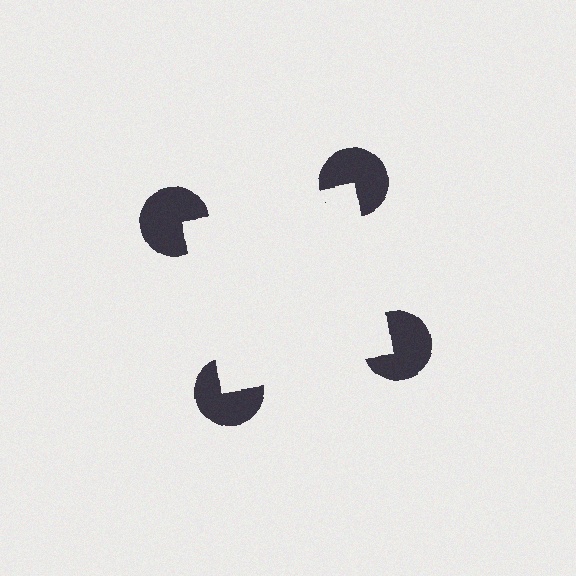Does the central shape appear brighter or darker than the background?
It typically appears slightly brighter than the background, even though no actual brightness change is drawn.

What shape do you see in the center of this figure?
An illusory square — its edges are inferred from the aligned wedge cuts in the pac-man discs, not physically drawn.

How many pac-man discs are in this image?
There are 4 — one at each vertex of the illusory square.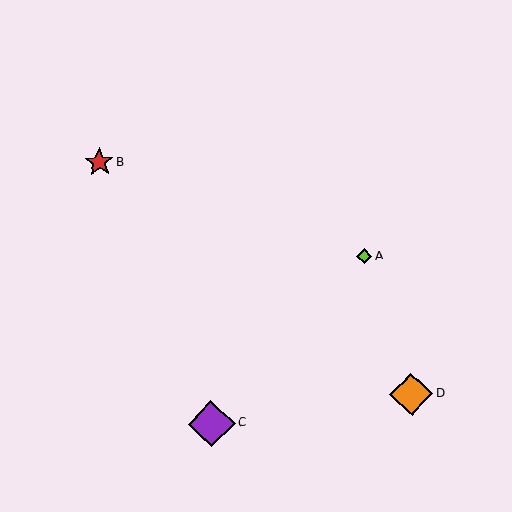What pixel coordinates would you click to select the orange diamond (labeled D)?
Click at (411, 394) to select the orange diamond D.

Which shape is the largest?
The purple diamond (labeled C) is the largest.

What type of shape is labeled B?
Shape B is a red star.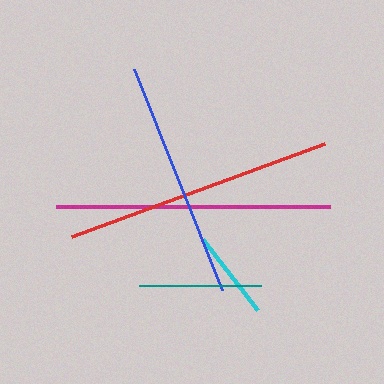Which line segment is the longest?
The magenta line is the longest at approximately 274 pixels.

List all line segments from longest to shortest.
From longest to shortest: magenta, red, blue, teal, cyan.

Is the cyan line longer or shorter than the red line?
The red line is longer than the cyan line.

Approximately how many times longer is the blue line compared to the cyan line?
The blue line is approximately 2.6 times the length of the cyan line.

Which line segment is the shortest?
The cyan line is the shortest at approximately 90 pixels.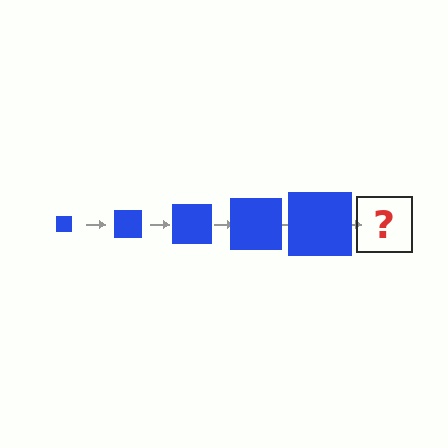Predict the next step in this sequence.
The next step is a blue square, larger than the previous one.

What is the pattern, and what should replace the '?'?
The pattern is that the square gets progressively larger each step. The '?' should be a blue square, larger than the previous one.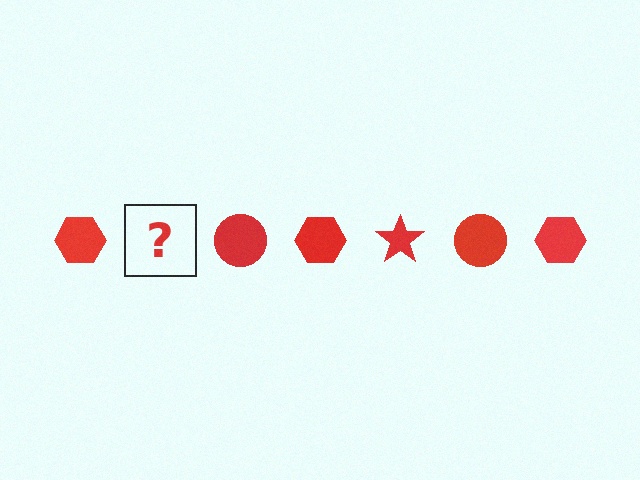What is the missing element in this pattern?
The missing element is a red star.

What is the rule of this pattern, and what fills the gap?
The rule is that the pattern cycles through hexagon, star, circle shapes in red. The gap should be filled with a red star.